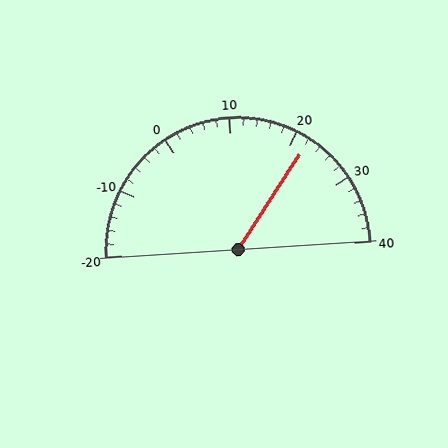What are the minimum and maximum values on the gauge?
The gauge ranges from -20 to 40.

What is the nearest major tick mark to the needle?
The nearest major tick mark is 20.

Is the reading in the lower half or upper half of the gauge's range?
The reading is in the upper half of the range (-20 to 40).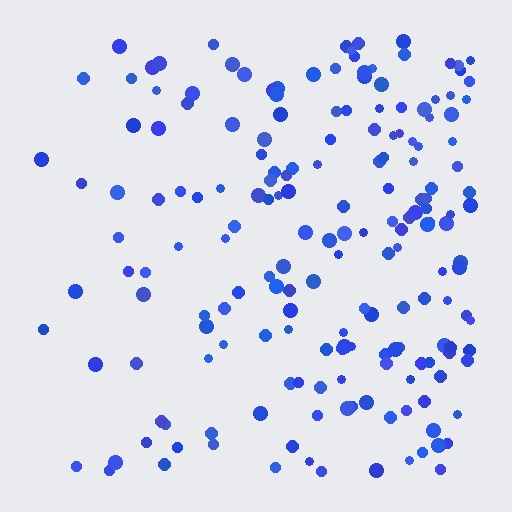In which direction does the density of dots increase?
From left to right, with the right side densest.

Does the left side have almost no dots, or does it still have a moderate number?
Still a moderate number, just noticeably fewer than the right.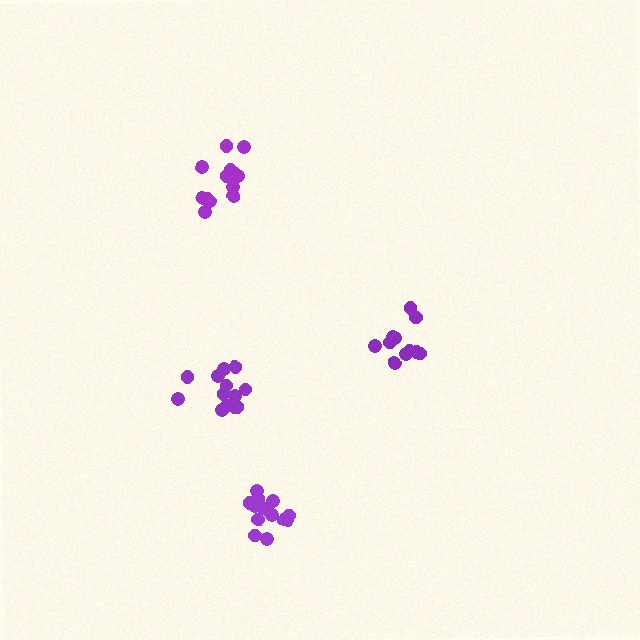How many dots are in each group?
Group 1: 11 dots, Group 2: 13 dots, Group 3: 14 dots, Group 4: 13 dots (51 total).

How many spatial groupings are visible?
There are 4 spatial groupings.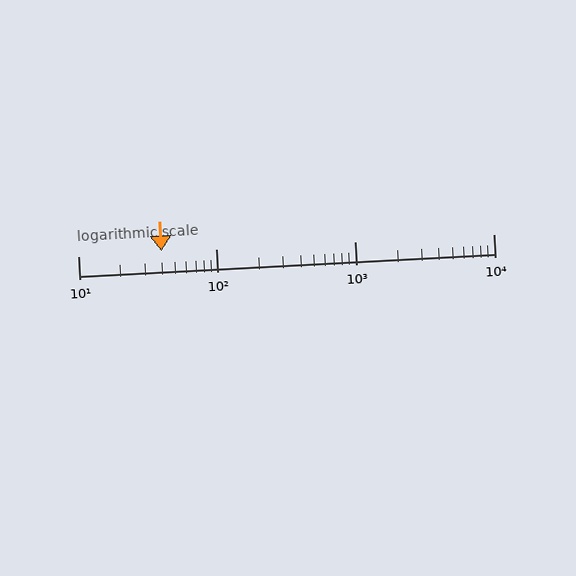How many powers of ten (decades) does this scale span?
The scale spans 3 decades, from 10 to 10000.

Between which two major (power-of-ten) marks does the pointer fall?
The pointer is between 10 and 100.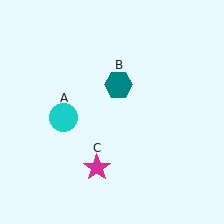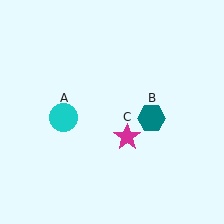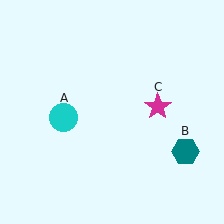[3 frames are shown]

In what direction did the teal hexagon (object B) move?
The teal hexagon (object B) moved down and to the right.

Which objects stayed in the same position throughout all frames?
Cyan circle (object A) remained stationary.